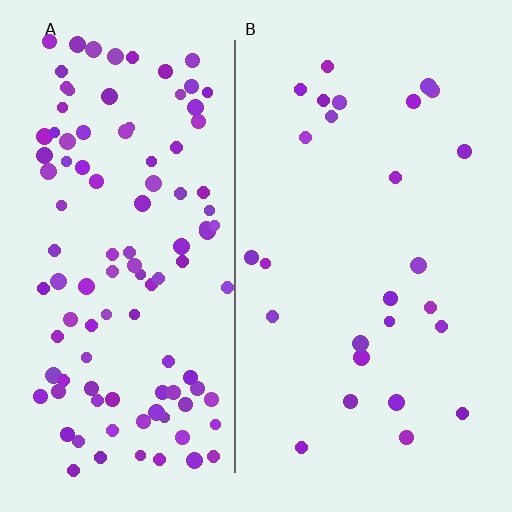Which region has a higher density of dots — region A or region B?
A (the left).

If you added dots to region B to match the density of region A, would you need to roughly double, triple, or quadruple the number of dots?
Approximately quadruple.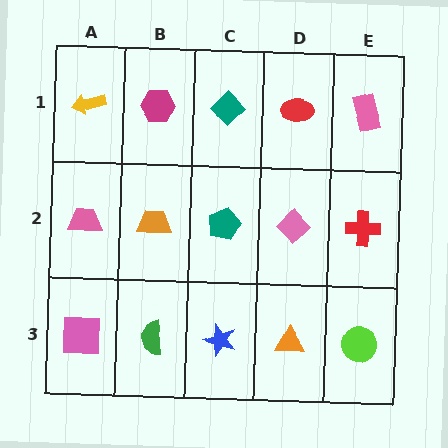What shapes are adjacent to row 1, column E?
A red cross (row 2, column E), a red ellipse (row 1, column D).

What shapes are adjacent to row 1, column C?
A teal pentagon (row 2, column C), a magenta hexagon (row 1, column B), a red ellipse (row 1, column D).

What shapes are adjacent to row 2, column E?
A pink rectangle (row 1, column E), a lime circle (row 3, column E), a pink diamond (row 2, column D).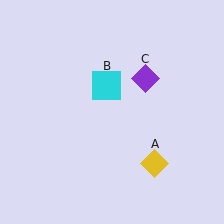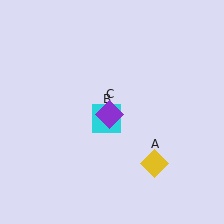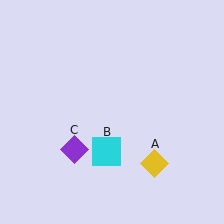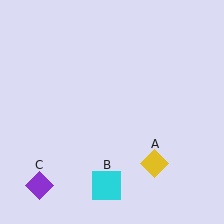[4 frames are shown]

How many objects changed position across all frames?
2 objects changed position: cyan square (object B), purple diamond (object C).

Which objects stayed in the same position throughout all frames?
Yellow diamond (object A) remained stationary.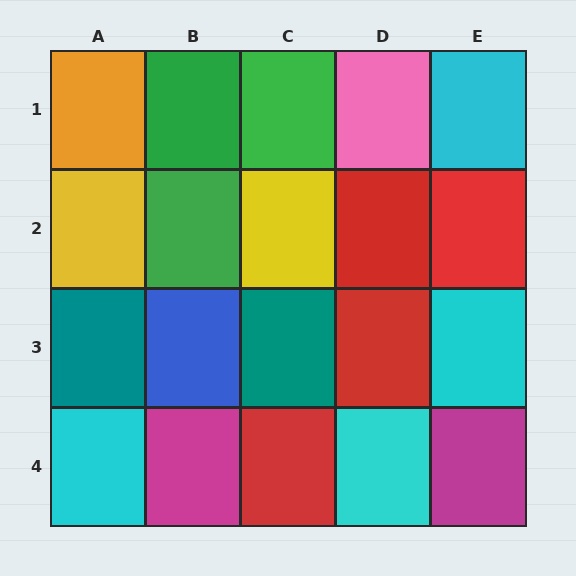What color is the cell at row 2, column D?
Red.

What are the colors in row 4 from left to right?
Cyan, magenta, red, cyan, magenta.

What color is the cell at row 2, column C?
Yellow.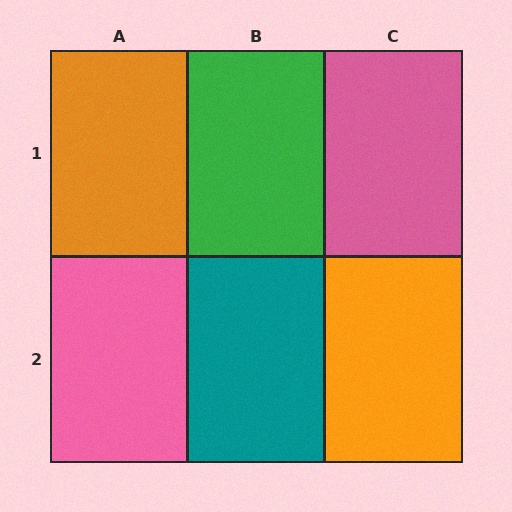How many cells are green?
1 cell is green.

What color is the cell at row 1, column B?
Green.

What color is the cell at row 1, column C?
Pink.